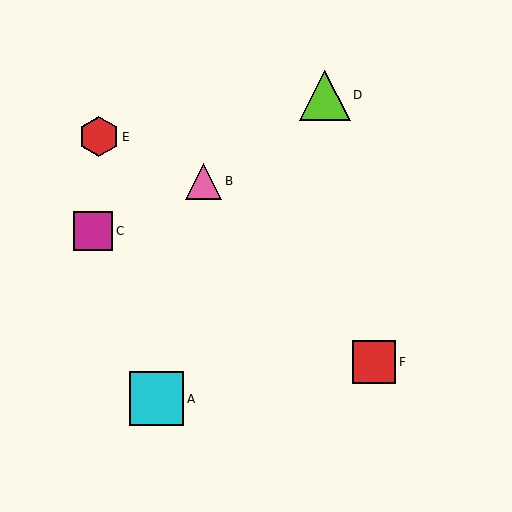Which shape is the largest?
The cyan square (labeled A) is the largest.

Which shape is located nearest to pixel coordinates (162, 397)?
The cyan square (labeled A) at (157, 399) is nearest to that location.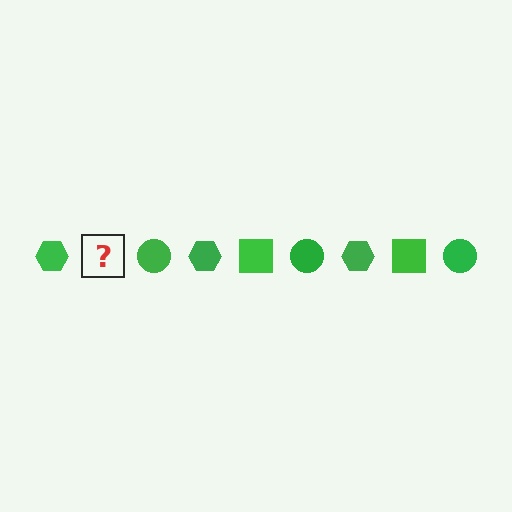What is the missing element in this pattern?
The missing element is a green square.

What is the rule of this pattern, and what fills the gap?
The rule is that the pattern cycles through hexagon, square, circle shapes in green. The gap should be filled with a green square.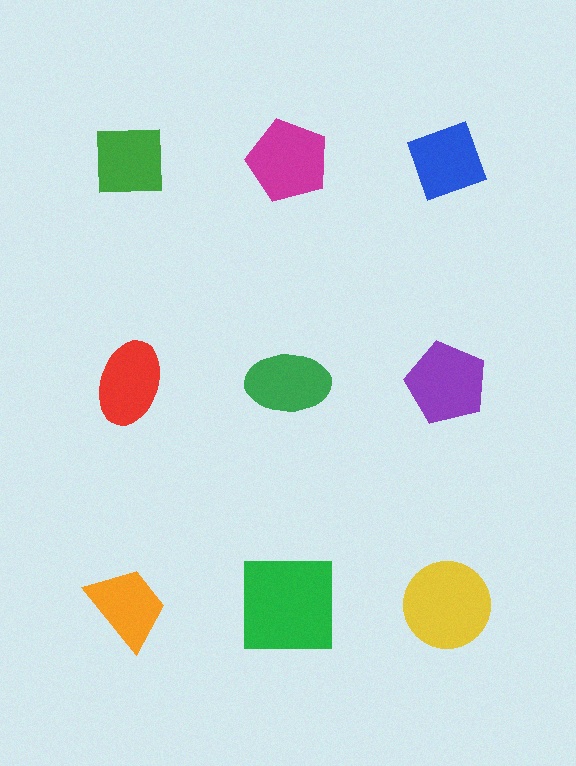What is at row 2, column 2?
A green ellipse.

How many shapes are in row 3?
3 shapes.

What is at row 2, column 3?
A purple pentagon.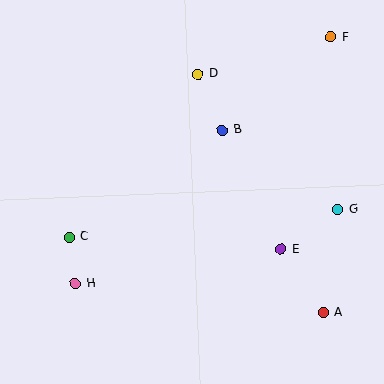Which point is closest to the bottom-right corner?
Point A is closest to the bottom-right corner.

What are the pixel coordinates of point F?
Point F is at (331, 37).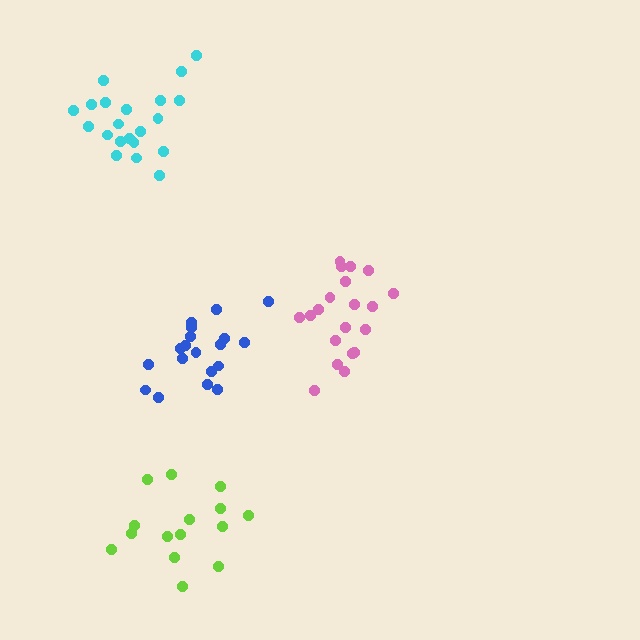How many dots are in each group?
Group 1: 20 dots, Group 2: 19 dots, Group 3: 15 dots, Group 4: 21 dots (75 total).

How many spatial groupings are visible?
There are 4 spatial groupings.